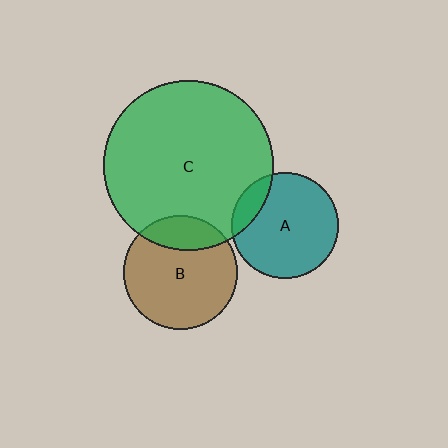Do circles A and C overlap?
Yes.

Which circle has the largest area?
Circle C (green).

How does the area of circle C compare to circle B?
Approximately 2.2 times.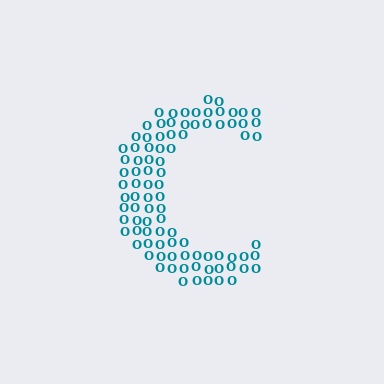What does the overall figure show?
The overall figure shows the letter C.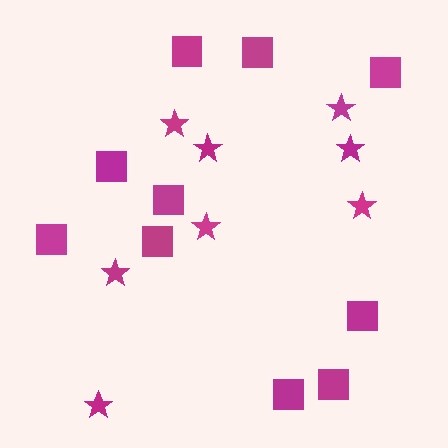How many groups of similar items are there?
There are 2 groups: one group of stars (8) and one group of squares (10).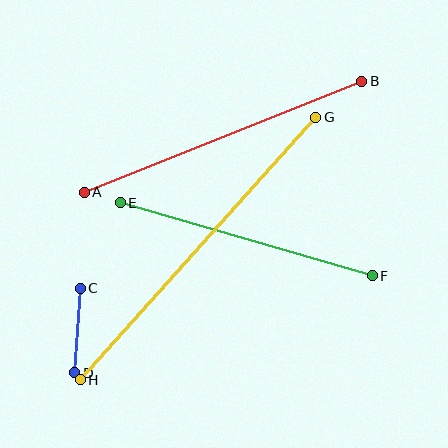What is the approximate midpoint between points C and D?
The midpoint is at approximately (78, 330) pixels.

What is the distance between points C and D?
The distance is approximately 85 pixels.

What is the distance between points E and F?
The distance is approximately 262 pixels.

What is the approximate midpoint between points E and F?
The midpoint is at approximately (246, 239) pixels.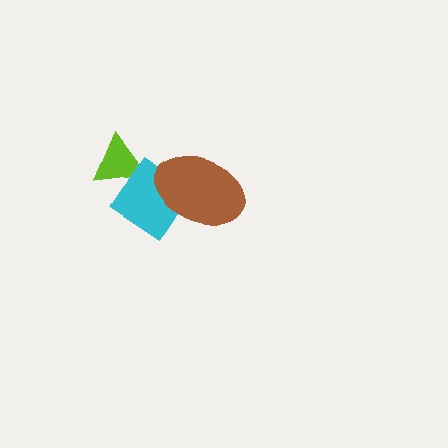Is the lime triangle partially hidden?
Yes, it is partially covered by another shape.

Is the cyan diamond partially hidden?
Yes, it is partially covered by another shape.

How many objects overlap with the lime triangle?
1 object overlaps with the lime triangle.